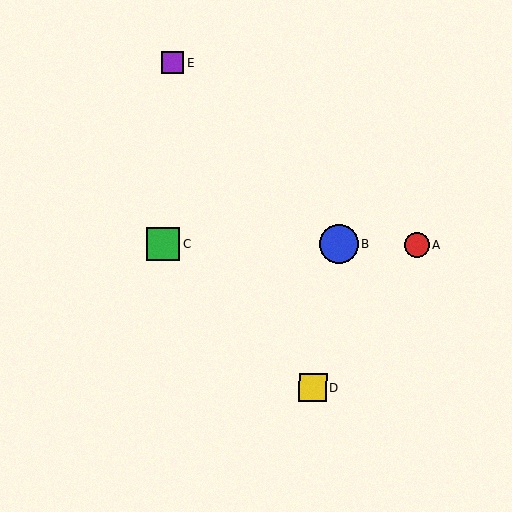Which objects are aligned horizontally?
Objects A, B, C are aligned horizontally.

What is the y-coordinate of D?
Object D is at y≈388.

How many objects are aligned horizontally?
3 objects (A, B, C) are aligned horizontally.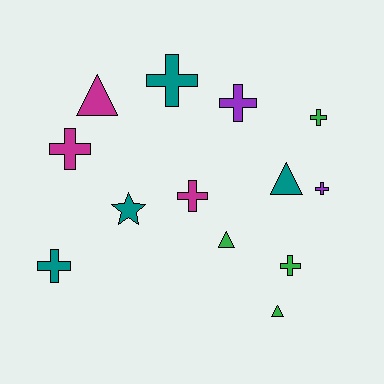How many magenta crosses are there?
There are 2 magenta crosses.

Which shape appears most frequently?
Cross, with 8 objects.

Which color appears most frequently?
Teal, with 4 objects.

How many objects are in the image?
There are 13 objects.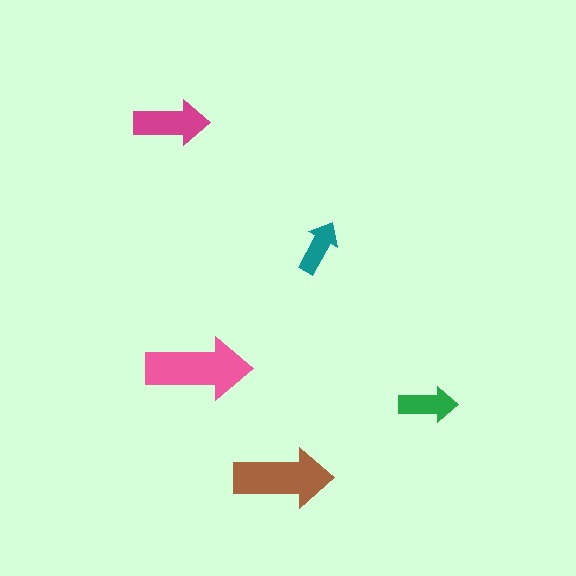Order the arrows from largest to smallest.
the pink one, the brown one, the magenta one, the green one, the teal one.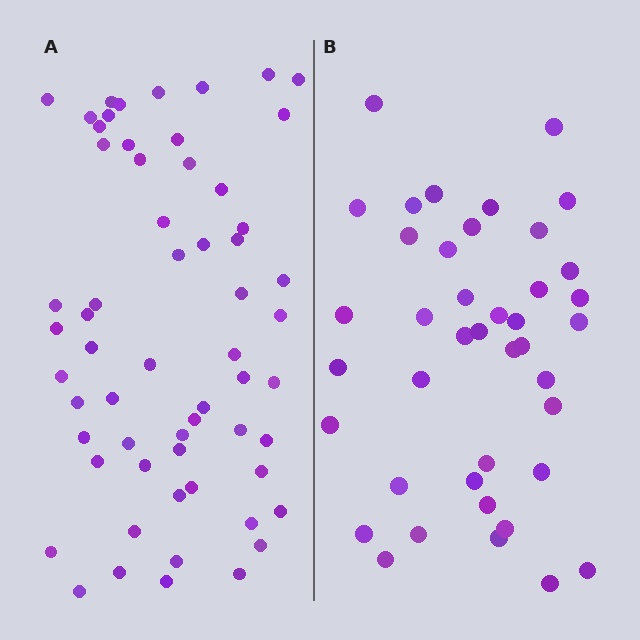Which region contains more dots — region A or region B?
Region A (the left region) has more dots.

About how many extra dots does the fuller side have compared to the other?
Region A has approximately 20 more dots than region B.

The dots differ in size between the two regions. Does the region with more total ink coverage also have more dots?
No. Region B has more total ink coverage because its dots are larger, but region A actually contains more individual dots. Total area can be misleading — the number of items is what matters here.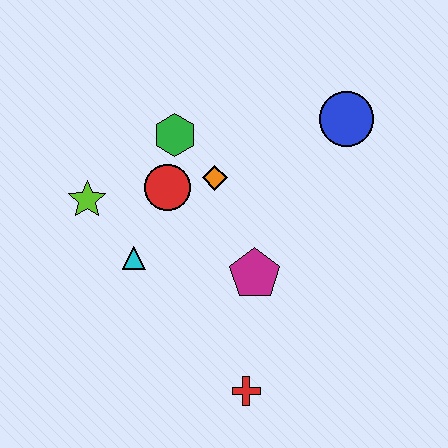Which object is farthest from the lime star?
The blue circle is farthest from the lime star.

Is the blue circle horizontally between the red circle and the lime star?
No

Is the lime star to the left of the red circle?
Yes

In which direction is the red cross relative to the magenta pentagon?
The red cross is below the magenta pentagon.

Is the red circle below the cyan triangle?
No